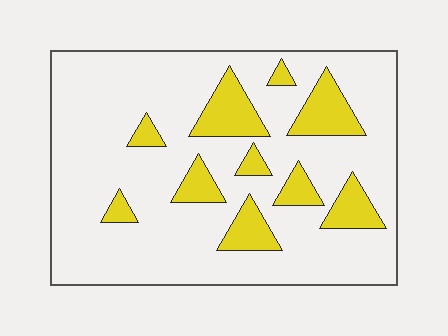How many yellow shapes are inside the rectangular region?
10.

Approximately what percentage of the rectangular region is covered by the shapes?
Approximately 20%.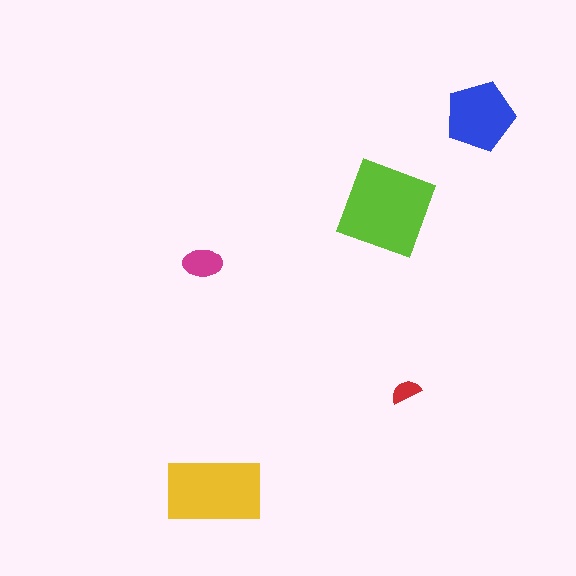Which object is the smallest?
The red semicircle.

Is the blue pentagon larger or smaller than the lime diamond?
Smaller.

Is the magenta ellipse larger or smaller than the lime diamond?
Smaller.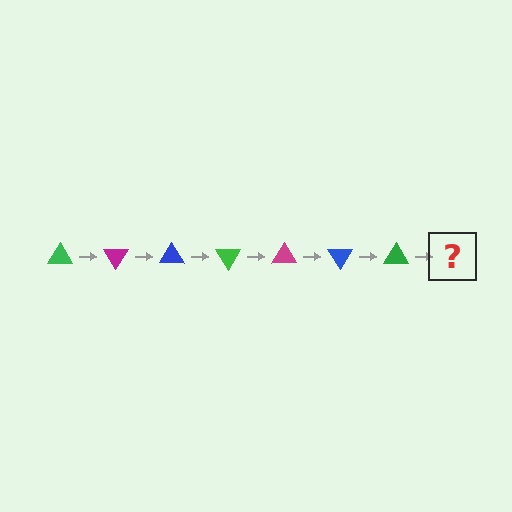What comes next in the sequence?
The next element should be a magenta triangle, rotated 420 degrees from the start.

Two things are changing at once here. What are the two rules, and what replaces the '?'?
The two rules are that it rotates 60 degrees each step and the color cycles through green, magenta, and blue. The '?' should be a magenta triangle, rotated 420 degrees from the start.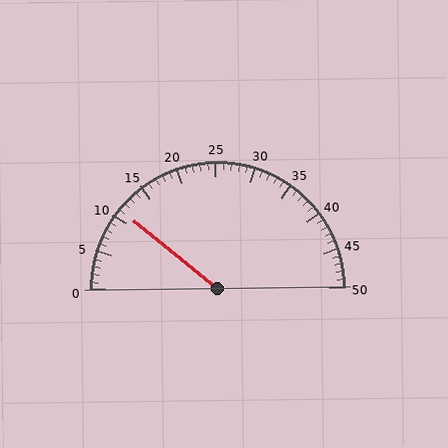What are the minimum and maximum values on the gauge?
The gauge ranges from 0 to 50.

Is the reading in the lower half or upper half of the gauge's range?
The reading is in the lower half of the range (0 to 50).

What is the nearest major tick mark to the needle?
The nearest major tick mark is 10.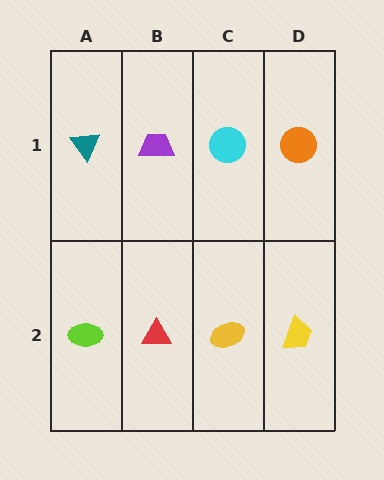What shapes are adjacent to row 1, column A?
A lime ellipse (row 2, column A), a purple trapezoid (row 1, column B).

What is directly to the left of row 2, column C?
A red triangle.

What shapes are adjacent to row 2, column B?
A purple trapezoid (row 1, column B), a lime ellipse (row 2, column A), a yellow ellipse (row 2, column C).